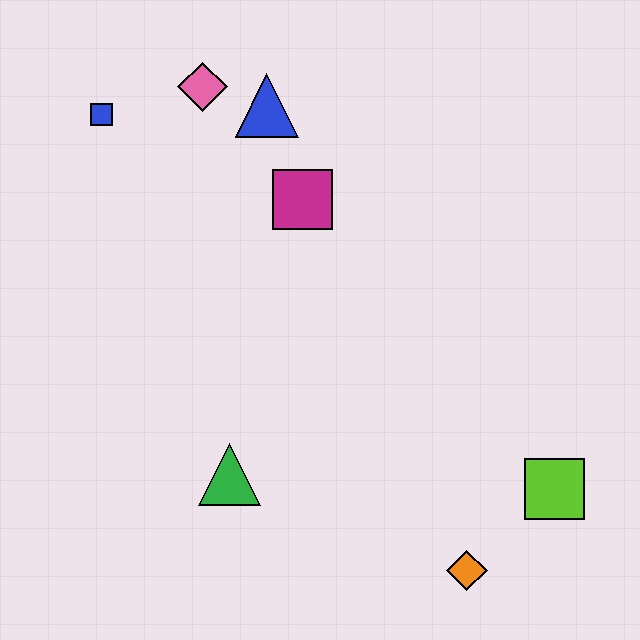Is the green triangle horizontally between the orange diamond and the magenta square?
No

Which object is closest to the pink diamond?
The blue triangle is closest to the pink diamond.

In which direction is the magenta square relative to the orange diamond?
The magenta square is above the orange diamond.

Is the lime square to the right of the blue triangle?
Yes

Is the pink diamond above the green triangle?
Yes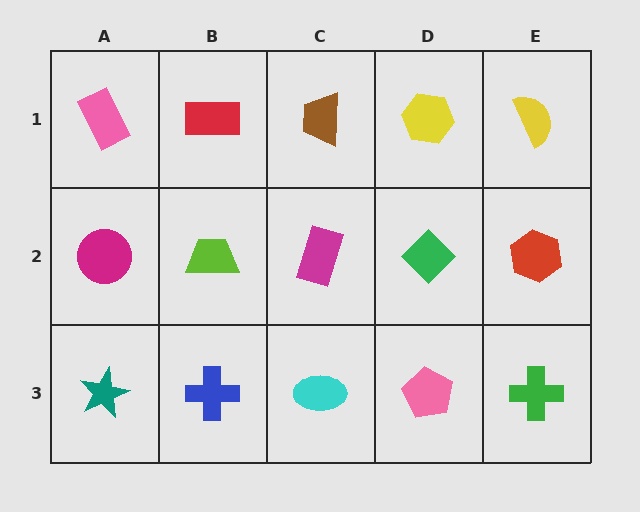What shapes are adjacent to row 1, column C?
A magenta rectangle (row 2, column C), a red rectangle (row 1, column B), a yellow hexagon (row 1, column D).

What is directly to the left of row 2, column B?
A magenta circle.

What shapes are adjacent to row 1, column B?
A lime trapezoid (row 2, column B), a pink rectangle (row 1, column A), a brown trapezoid (row 1, column C).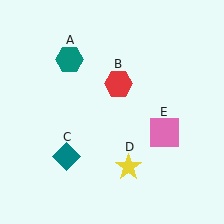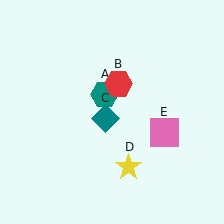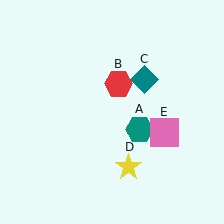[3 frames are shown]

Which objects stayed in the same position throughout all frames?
Red hexagon (object B) and yellow star (object D) and pink square (object E) remained stationary.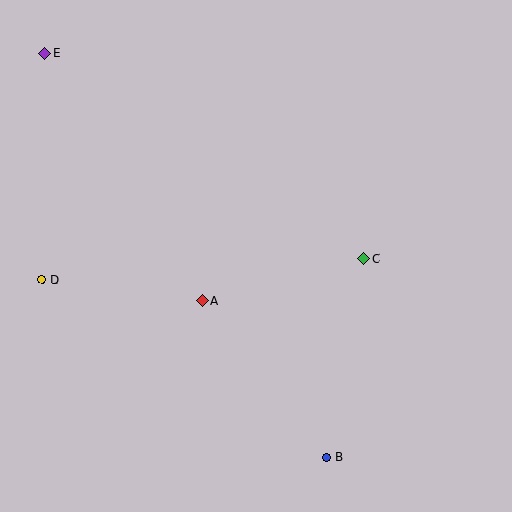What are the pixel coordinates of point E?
Point E is at (44, 54).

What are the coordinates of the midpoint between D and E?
The midpoint between D and E is at (43, 167).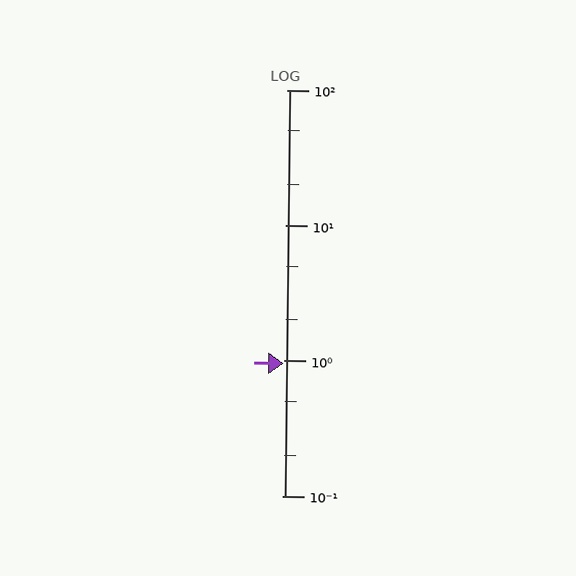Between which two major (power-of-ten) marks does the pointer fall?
The pointer is between 0.1 and 1.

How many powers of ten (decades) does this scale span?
The scale spans 3 decades, from 0.1 to 100.